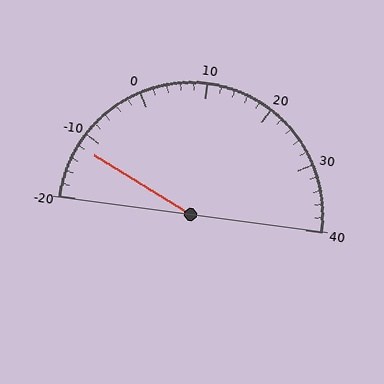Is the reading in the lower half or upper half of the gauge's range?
The reading is in the lower half of the range (-20 to 40).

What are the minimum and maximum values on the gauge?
The gauge ranges from -20 to 40.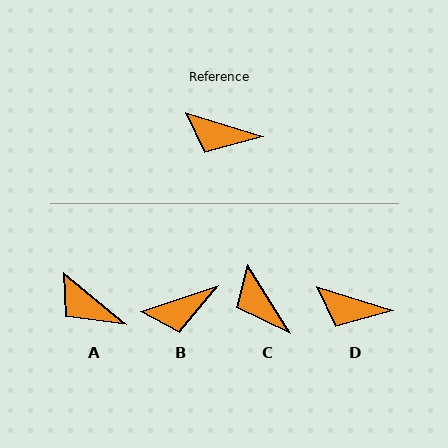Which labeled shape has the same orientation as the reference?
D.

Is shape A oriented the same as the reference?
No, it is off by about 23 degrees.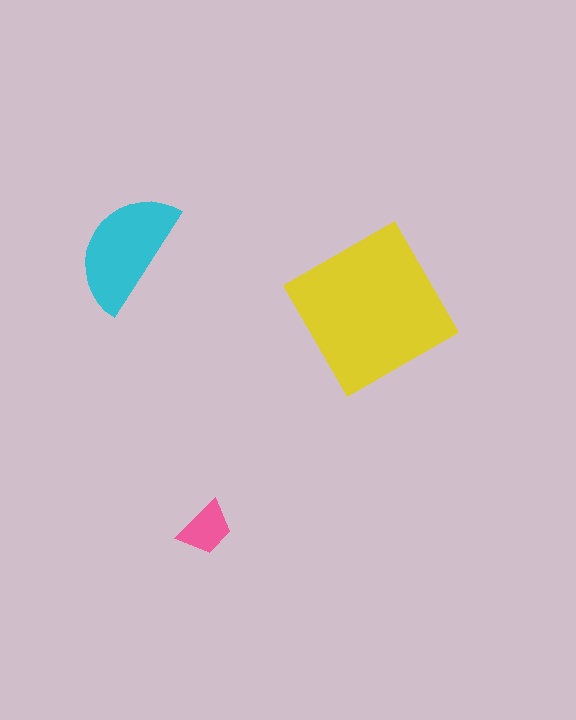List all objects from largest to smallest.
The yellow diamond, the cyan semicircle, the pink trapezoid.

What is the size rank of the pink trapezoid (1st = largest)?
3rd.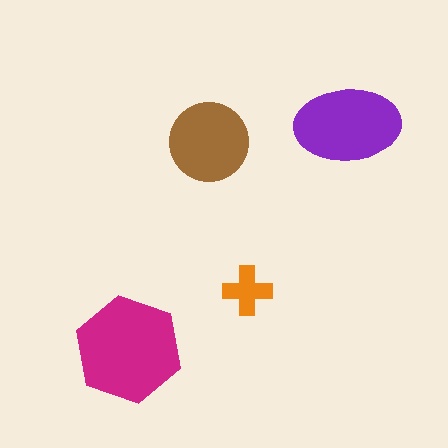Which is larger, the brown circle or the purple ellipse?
The purple ellipse.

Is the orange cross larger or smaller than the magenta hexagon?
Smaller.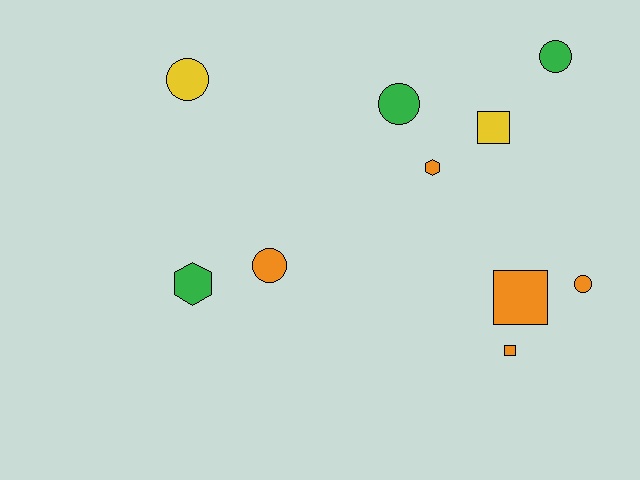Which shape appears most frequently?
Circle, with 5 objects.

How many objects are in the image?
There are 10 objects.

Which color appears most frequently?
Orange, with 5 objects.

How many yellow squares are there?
There is 1 yellow square.